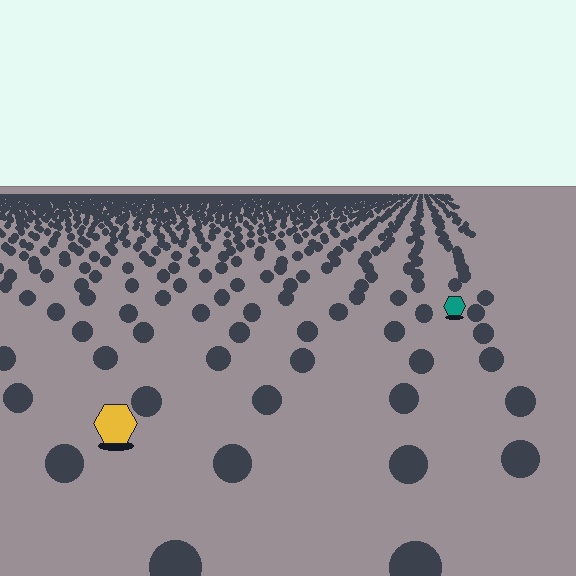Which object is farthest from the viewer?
The teal hexagon is farthest from the viewer. It appears smaller and the ground texture around it is denser.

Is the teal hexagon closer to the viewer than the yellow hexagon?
No. The yellow hexagon is closer — you can tell from the texture gradient: the ground texture is coarser near it.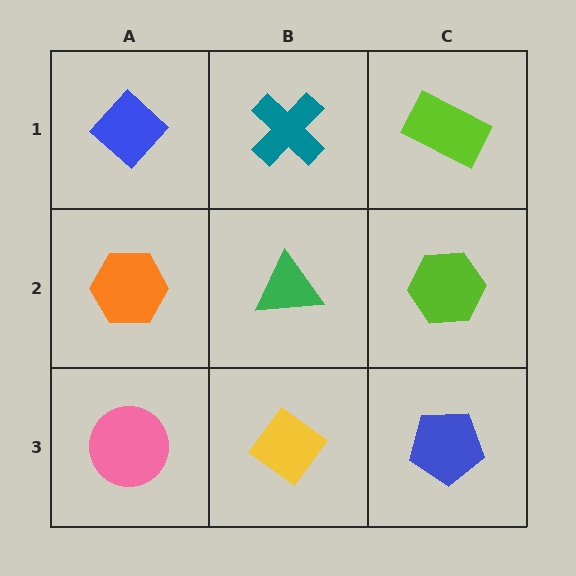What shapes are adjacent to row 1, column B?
A green triangle (row 2, column B), a blue diamond (row 1, column A), a lime rectangle (row 1, column C).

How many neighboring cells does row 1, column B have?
3.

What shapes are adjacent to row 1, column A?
An orange hexagon (row 2, column A), a teal cross (row 1, column B).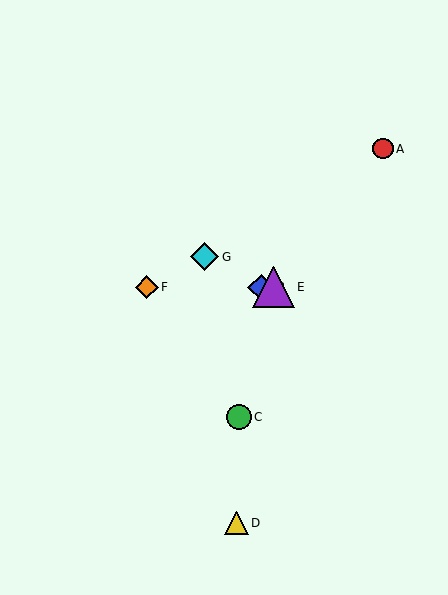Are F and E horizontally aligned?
Yes, both are at y≈287.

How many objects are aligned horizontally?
3 objects (B, E, F) are aligned horizontally.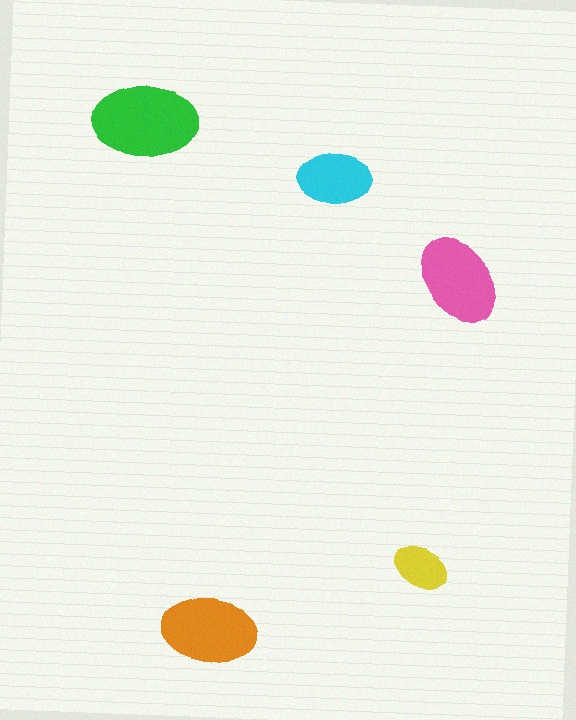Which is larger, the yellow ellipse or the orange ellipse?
The orange one.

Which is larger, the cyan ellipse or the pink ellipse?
The pink one.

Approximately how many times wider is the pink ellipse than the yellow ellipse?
About 1.5 times wider.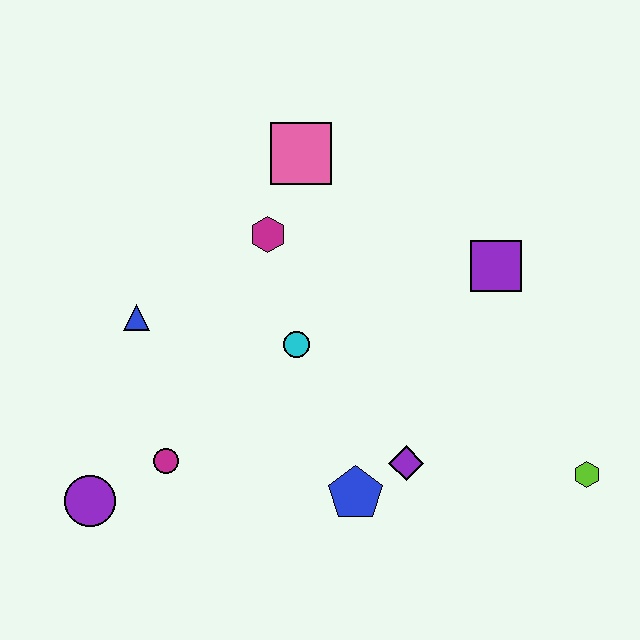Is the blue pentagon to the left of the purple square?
Yes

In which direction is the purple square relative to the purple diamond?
The purple square is above the purple diamond.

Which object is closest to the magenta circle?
The purple circle is closest to the magenta circle.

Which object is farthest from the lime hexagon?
The purple circle is farthest from the lime hexagon.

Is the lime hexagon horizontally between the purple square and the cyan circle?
No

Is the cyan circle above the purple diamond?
Yes